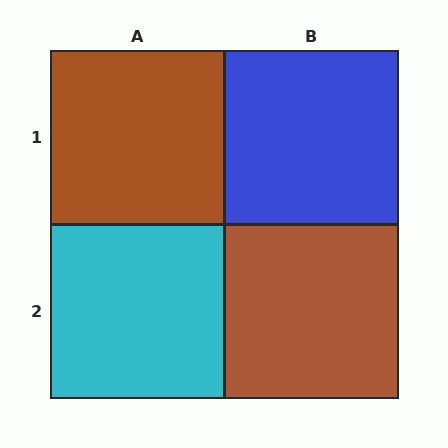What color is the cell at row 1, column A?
Brown.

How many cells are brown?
2 cells are brown.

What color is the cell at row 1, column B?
Blue.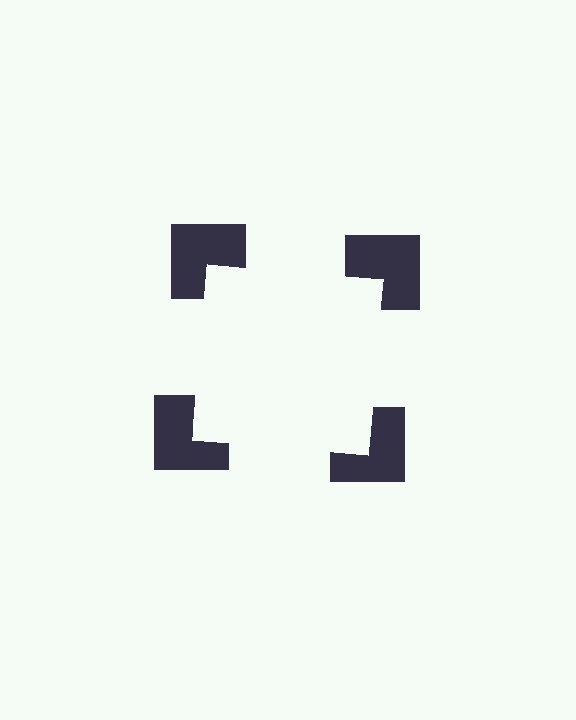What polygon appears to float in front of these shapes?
An illusory square — its edges are inferred from the aligned wedge cuts in the notched squares, not physically drawn.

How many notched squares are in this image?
There are 4 — one at each vertex of the illusory square.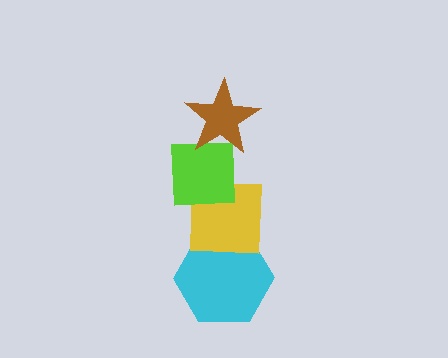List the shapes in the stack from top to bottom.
From top to bottom: the brown star, the lime square, the yellow square, the cyan hexagon.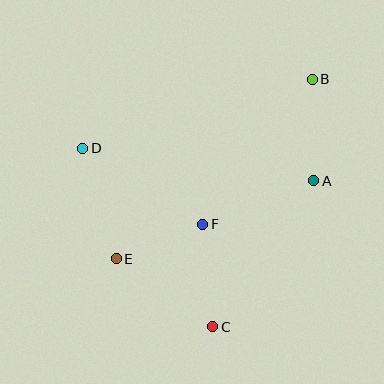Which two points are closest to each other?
Points E and F are closest to each other.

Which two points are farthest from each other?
Points B and C are farthest from each other.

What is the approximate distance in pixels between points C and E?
The distance between C and E is approximately 118 pixels.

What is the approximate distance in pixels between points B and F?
The distance between B and F is approximately 182 pixels.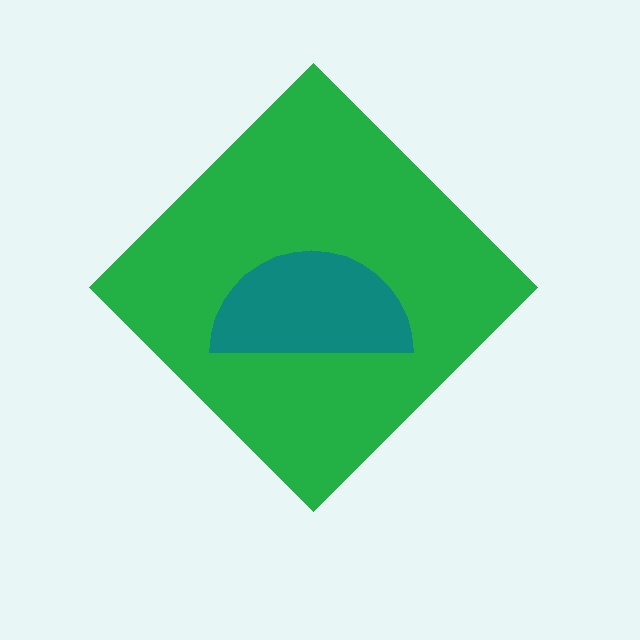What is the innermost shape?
The teal semicircle.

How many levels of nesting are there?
2.